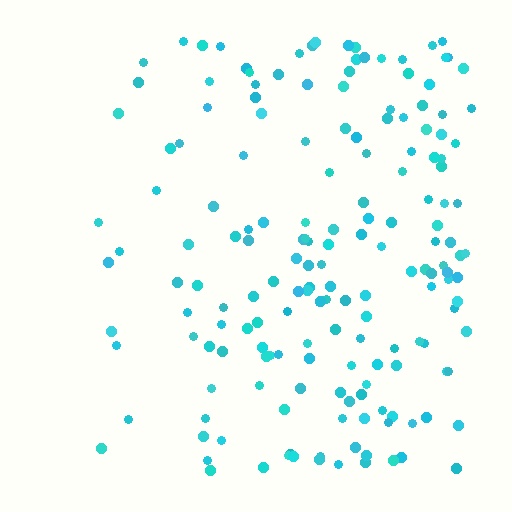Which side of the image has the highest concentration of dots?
The right.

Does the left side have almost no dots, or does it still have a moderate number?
Still a moderate number, just noticeably fewer than the right.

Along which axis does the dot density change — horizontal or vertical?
Horizontal.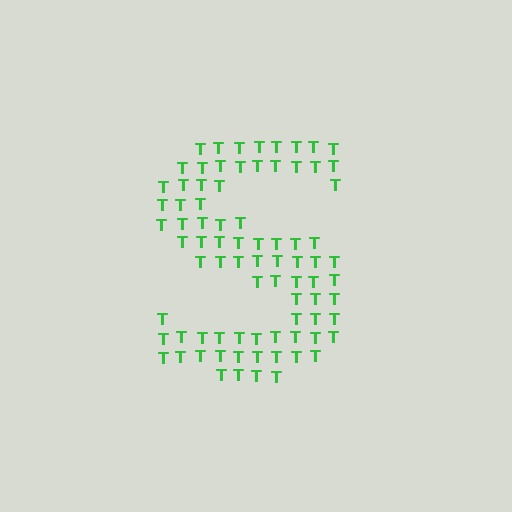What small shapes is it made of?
It is made of small letter T's.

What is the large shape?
The large shape is the letter S.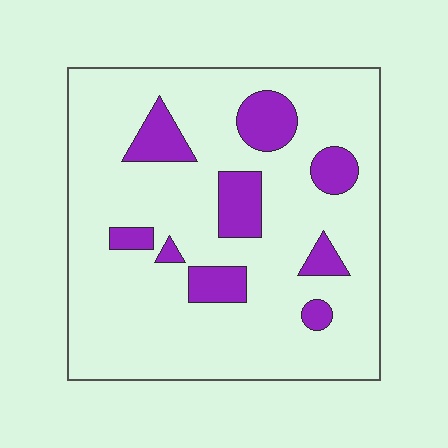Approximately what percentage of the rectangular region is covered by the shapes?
Approximately 15%.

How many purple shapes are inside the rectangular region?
9.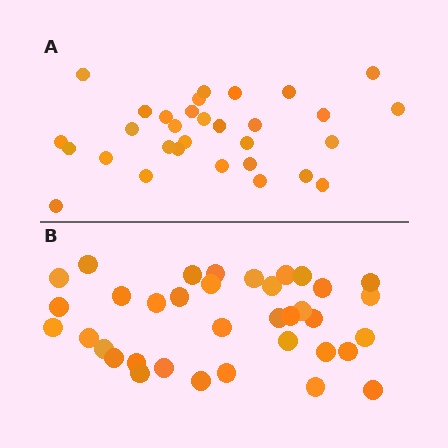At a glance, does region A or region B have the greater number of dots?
Region B (the bottom region) has more dots.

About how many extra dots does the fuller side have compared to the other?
Region B has about 5 more dots than region A.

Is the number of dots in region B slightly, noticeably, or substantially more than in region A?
Region B has only slightly more — the two regions are fairly close. The ratio is roughly 1.2 to 1.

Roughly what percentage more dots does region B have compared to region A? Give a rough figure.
About 15% more.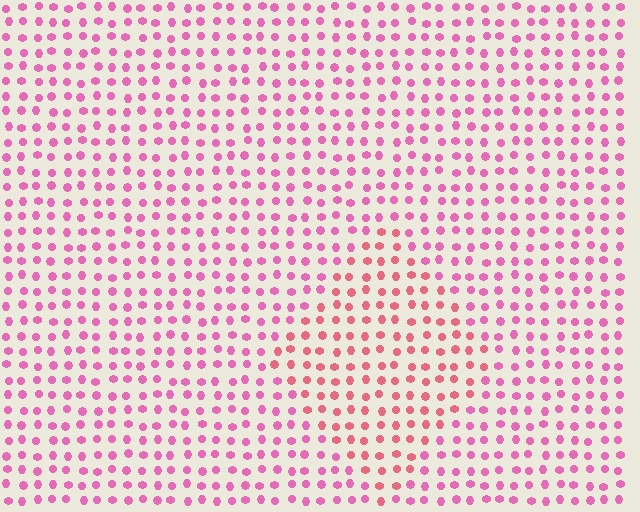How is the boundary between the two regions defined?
The boundary is defined purely by a slight shift in hue (about 27 degrees). Spacing, size, and orientation are identical on both sides.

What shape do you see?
I see a diamond.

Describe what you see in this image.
The image is filled with small pink elements in a uniform arrangement. A diamond-shaped region is visible where the elements are tinted to a slightly different hue, forming a subtle color boundary.